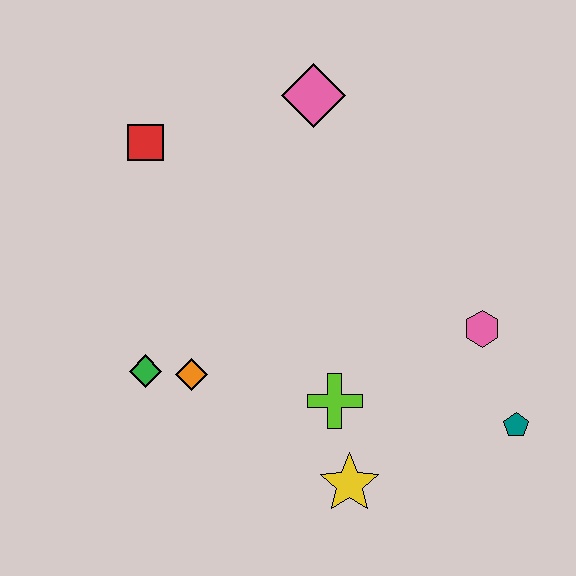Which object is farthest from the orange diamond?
The teal pentagon is farthest from the orange diamond.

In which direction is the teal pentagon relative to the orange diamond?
The teal pentagon is to the right of the orange diamond.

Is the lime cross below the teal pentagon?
No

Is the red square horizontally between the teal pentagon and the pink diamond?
No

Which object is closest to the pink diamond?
The red square is closest to the pink diamond.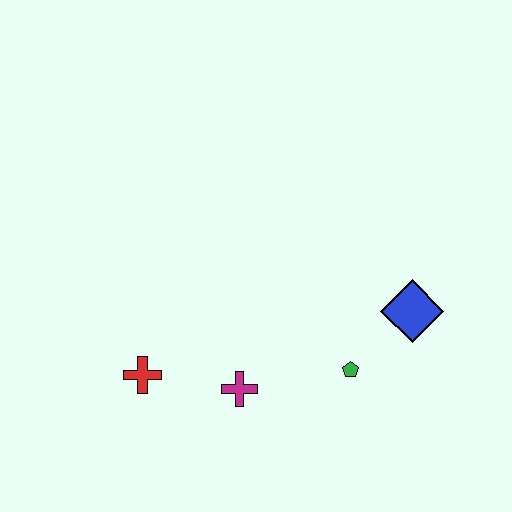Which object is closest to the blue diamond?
The green pentagon is closest to the blue diamond.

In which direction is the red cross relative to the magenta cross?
The red cross is to the left of the magenta cross.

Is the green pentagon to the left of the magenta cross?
No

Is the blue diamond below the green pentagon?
No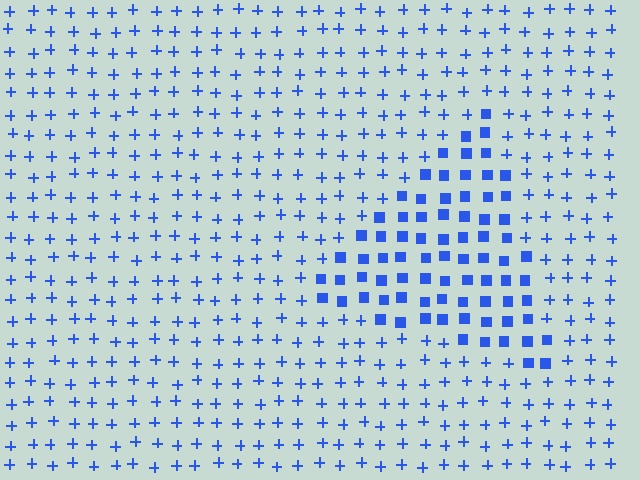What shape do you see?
I see a triangle.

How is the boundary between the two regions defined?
The boundary is defined by a change in element shape: squares inside vs. plus signs outside. All elements share the same color and spacing.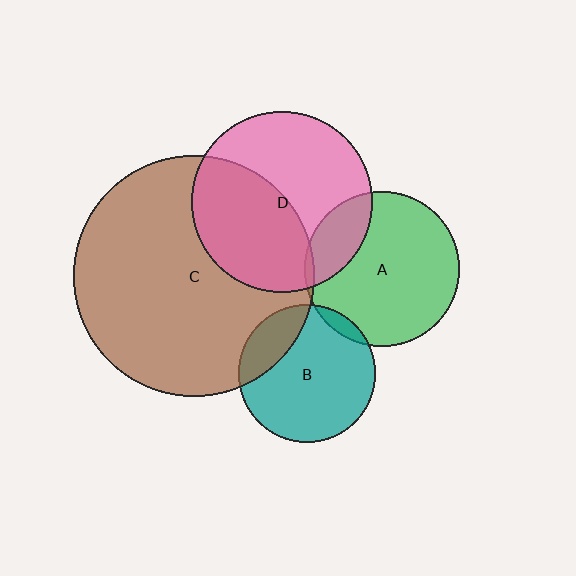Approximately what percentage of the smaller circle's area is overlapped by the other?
Approximately 20%.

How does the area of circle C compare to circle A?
Approximately 2.4 times.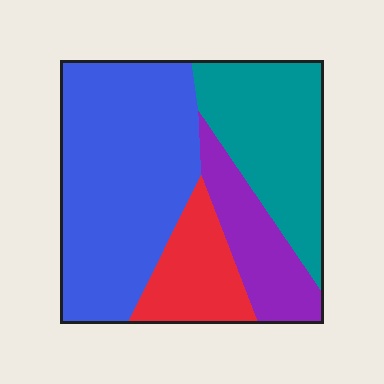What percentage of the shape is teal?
Teal takes up about one quarter (1/4) of the shape.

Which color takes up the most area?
Blue, at roughly 45%.